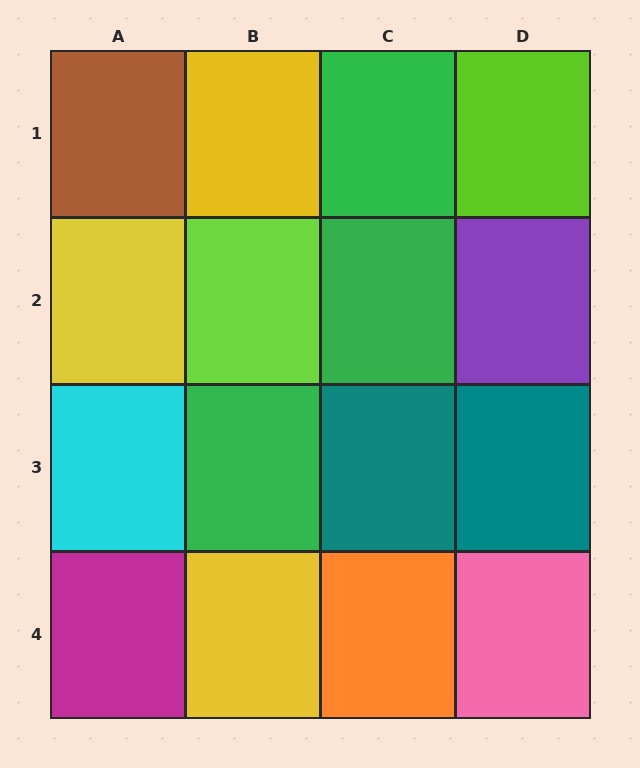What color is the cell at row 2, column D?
Purple.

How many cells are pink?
1 cell is pink.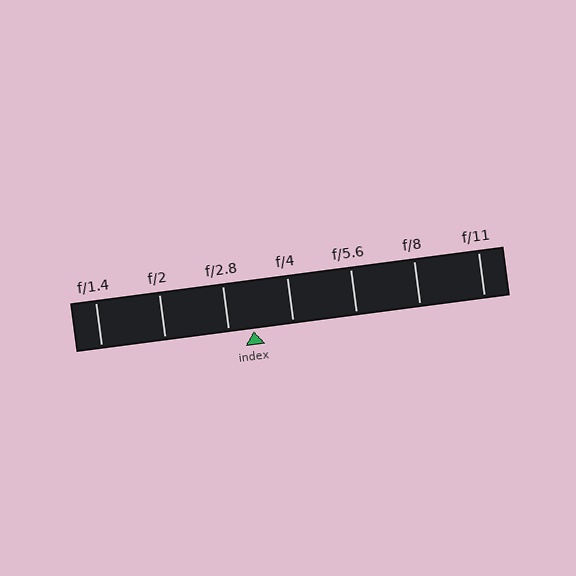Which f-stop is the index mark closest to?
The index mark is closest to f/2.8.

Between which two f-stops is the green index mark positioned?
The index mark is between f/2.8 and f/4.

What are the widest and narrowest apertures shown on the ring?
The widest aperture shown is f/1.4 and the narrowest is f/11.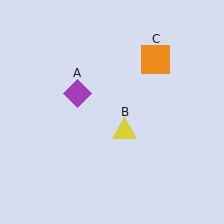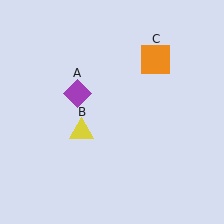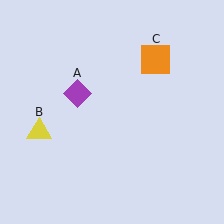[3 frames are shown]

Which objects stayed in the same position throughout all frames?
Purple diamond (object A) and orange square (object C) remained stationary.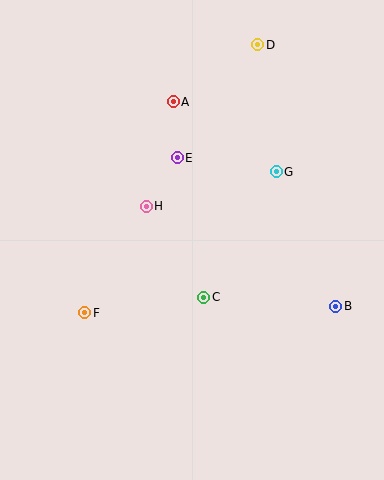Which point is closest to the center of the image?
Point H at (146, 206) is closest to the center.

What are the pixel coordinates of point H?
Point H is at (146, 206).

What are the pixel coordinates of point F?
Point F is at (85, 313).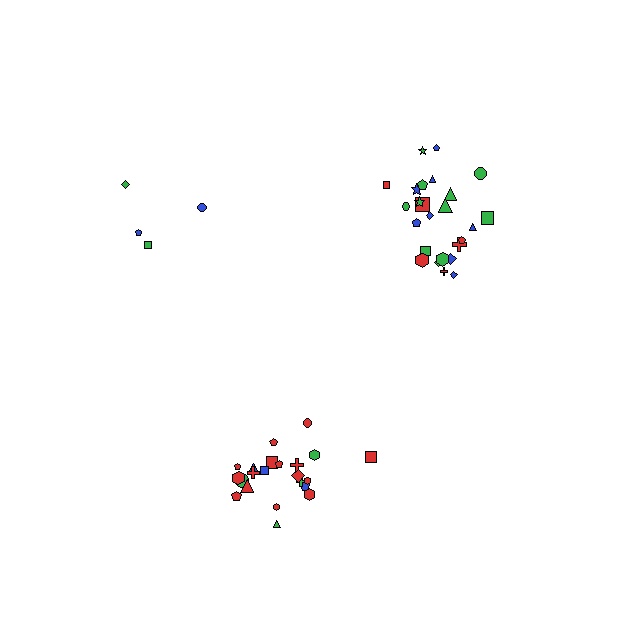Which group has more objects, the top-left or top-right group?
The top-right group.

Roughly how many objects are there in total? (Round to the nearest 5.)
Roughly 50 objects in total.